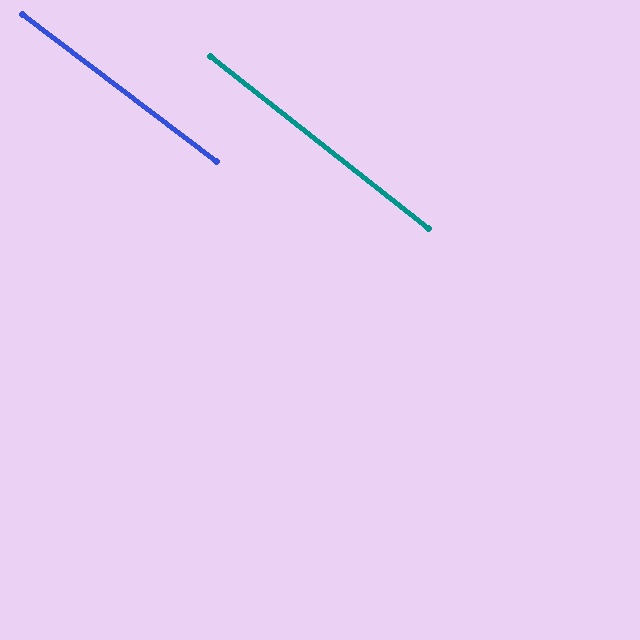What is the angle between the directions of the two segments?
Approximately 1 degree.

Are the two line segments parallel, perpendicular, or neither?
Parallel — their directions differ by only 1.2°.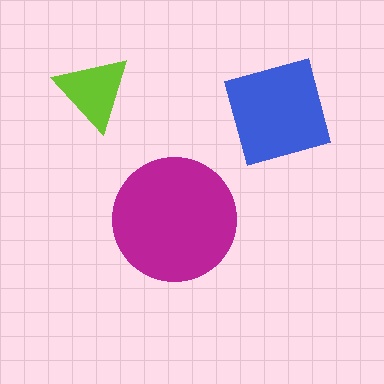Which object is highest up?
The lime triangle is topmost.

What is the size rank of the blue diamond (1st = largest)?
2nd.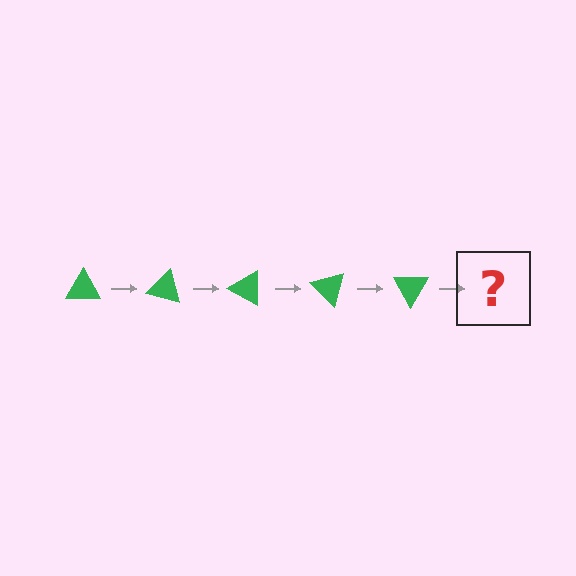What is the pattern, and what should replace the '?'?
The pattern is that the triangle rotates 15 degrees each step. The '?' should be a green triangle rotated 75 degrees.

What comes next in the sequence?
The next element should be a green triangle rotated 75 degrees.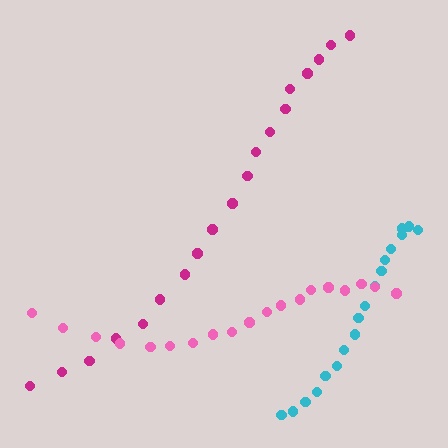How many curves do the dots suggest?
There are 3 distinct paths.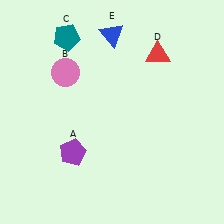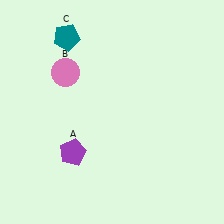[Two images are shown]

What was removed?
The red triangle (D), the blue triangle (E) were removed in Image 2.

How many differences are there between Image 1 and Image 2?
There are 2 differences between the two images.